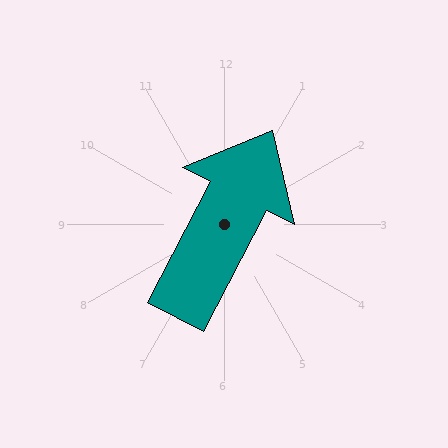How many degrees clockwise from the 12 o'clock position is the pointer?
Approximately 27 degrees.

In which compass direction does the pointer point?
Northeast.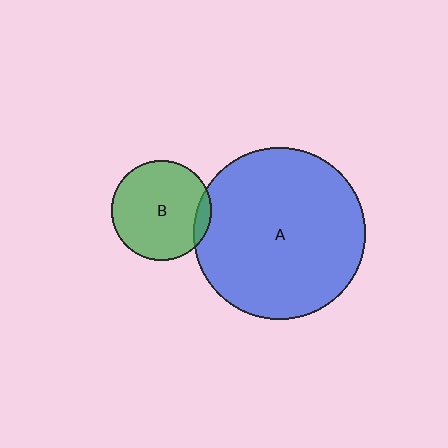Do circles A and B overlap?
Yes.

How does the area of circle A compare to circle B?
Approximately 3.0 times.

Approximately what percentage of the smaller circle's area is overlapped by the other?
Approximately 10%.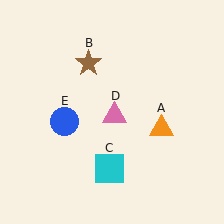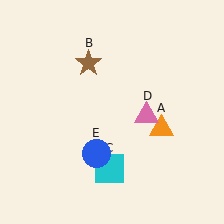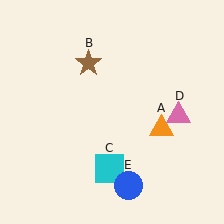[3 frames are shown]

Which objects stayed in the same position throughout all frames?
Orange triangle (object A) and brown star (object B) and cyan square (object C) remained stationary.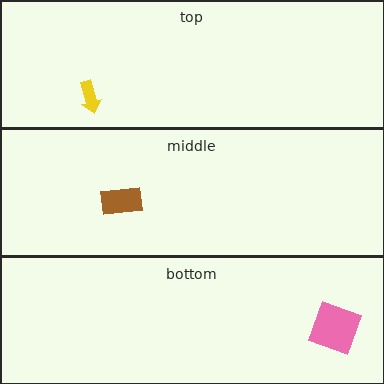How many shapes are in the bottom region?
1.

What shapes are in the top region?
The yellow arrow.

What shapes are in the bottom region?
The pink square.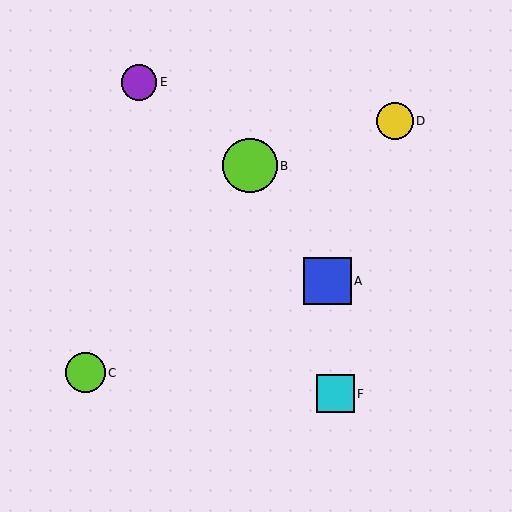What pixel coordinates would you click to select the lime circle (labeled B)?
Click at (250, 166) to select the lime circle B.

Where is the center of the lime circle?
The center of the lime circle is at (250, 166).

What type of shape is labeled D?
Shape D is a yellow circle.